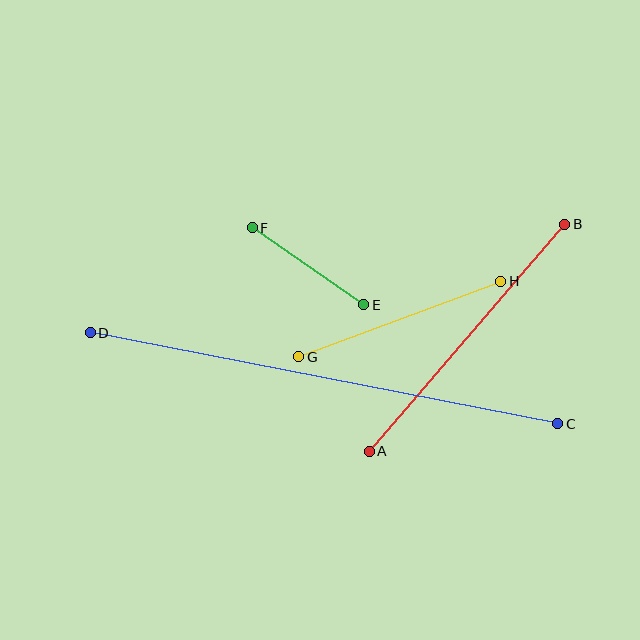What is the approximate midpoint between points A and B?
The midpoint is at approximately (467, 338) pixels.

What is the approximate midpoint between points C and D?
The midpoint is at approximately (324, 378) pixels.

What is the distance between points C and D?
The distance is approximately 476 pixels.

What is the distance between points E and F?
The distance is approximately 136 pixels.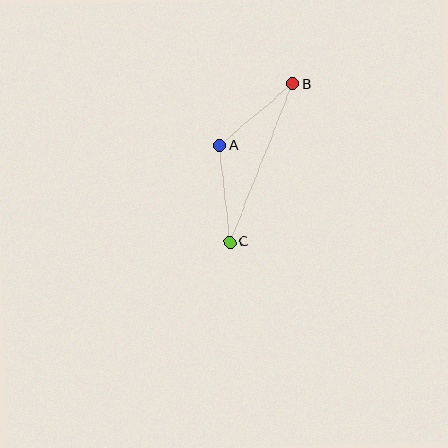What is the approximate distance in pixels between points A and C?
The distance between A and C is approximately 97 pixels.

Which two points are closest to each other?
Points A and B are closest to each other.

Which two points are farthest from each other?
Points B and C are farthest from each other.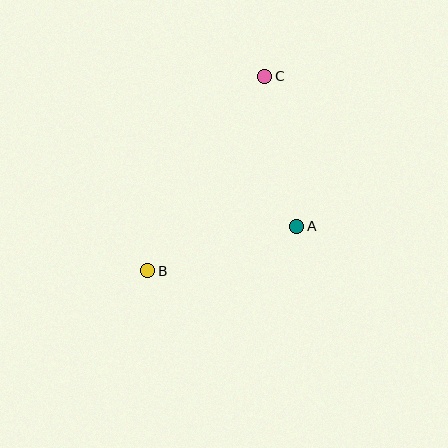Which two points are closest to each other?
Points A and C are closest to each other.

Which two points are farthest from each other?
Points B and C are farthest from each other.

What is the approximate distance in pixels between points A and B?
The distance between A and B is approximately 155 pixels.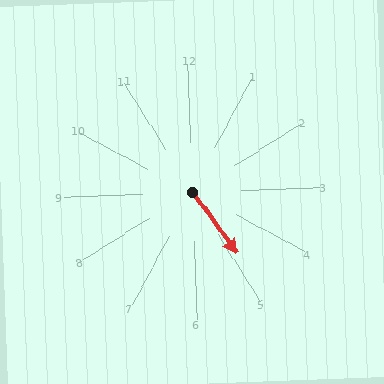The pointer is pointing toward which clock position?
Roughly 5 o'clock.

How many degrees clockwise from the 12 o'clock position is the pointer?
Approximately 146 degrees.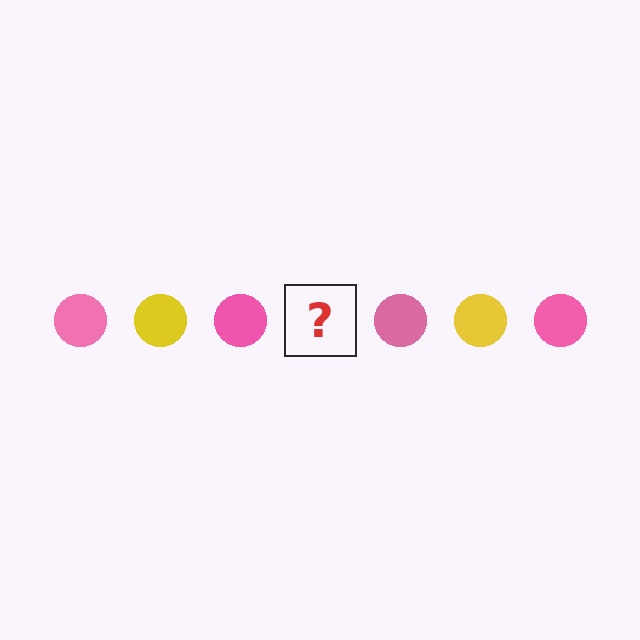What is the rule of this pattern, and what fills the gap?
The rule is that the pattern cycles through pink, yellow circles. The gap should be filled with a yellow circle.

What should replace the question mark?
The question mark should be replaced with a yellow circle.